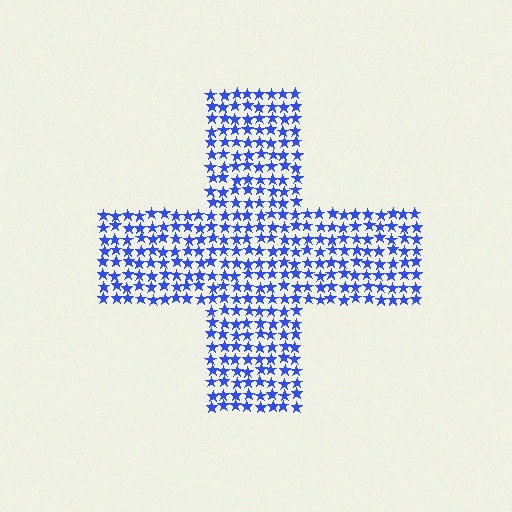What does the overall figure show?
The overall figure shows a cross.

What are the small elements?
The small elements are stars.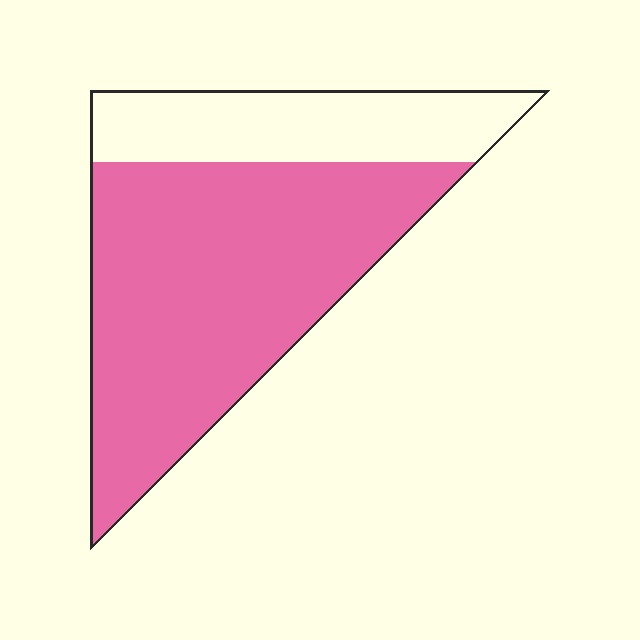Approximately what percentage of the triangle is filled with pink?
Approximately 70%.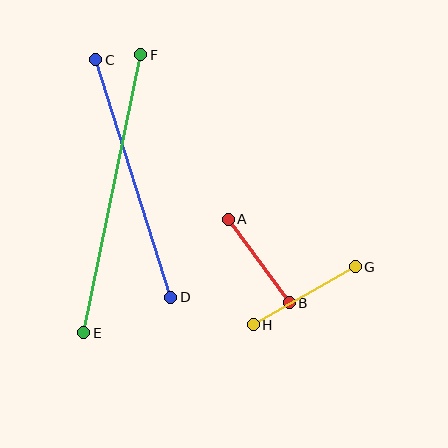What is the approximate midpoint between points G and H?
The midpoint is at approximately (304, 296) pixels.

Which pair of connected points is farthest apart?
Points E and F are farthest apart.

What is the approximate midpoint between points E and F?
The midpoint is at approximately (112, 194) pixels.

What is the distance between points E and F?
The distance is approximately 284 pixels.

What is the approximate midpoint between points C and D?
The midpoint is at approximately (133, 179) pixels.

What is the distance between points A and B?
The distance is approximately 103 pixels.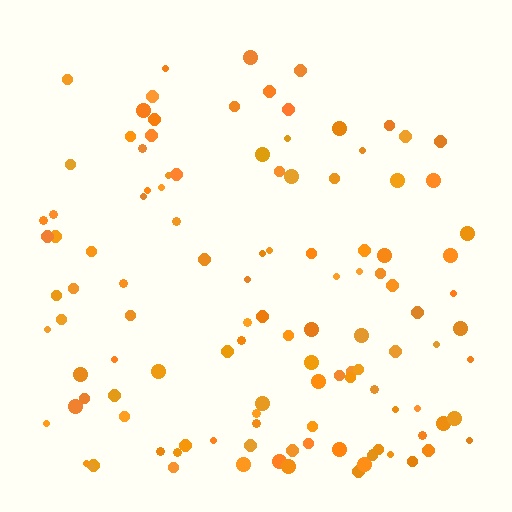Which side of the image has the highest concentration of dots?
The bottom.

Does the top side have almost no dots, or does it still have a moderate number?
Still a moderate number, just noticeably fewer than the bottom.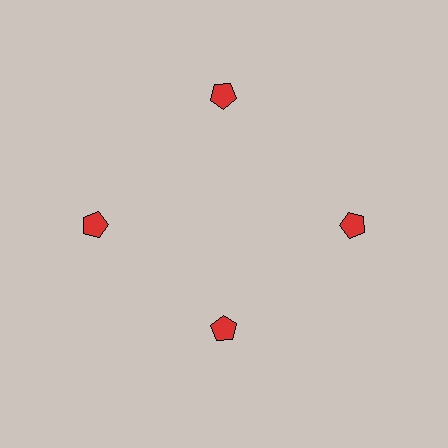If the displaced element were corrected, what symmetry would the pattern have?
It would have 4-fold rotational symmetry — the pattern would map onto itself every 90 degrees.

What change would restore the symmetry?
The symmetry would be restored by moving it outward, back onto the ring so that all 4 pentagons sit at equal angles and equal distance from the center.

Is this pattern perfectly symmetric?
No. The 4 red pentagons are arranged in a ring, but one element near the 6 o'clock position is pulled inward toward the center, breaking the 4-fold rotational symmetry.